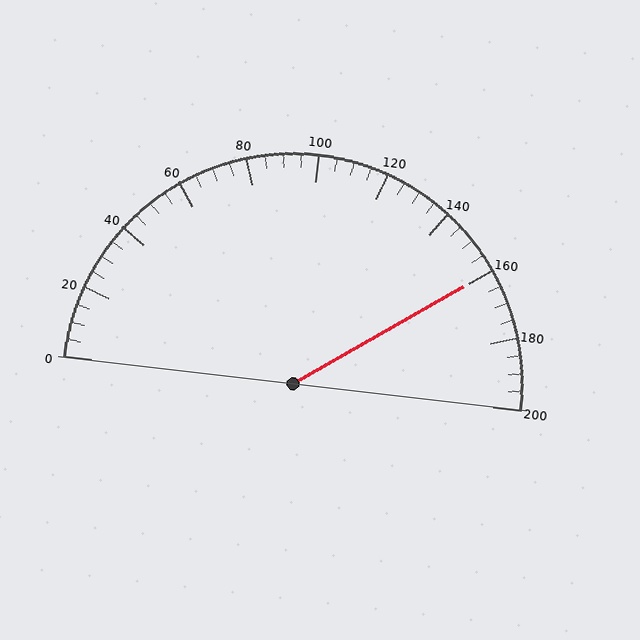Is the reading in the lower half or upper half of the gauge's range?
The reading is in the upper half of the range (0 to 200).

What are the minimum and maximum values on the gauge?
The gauge ranges from 0 to 200.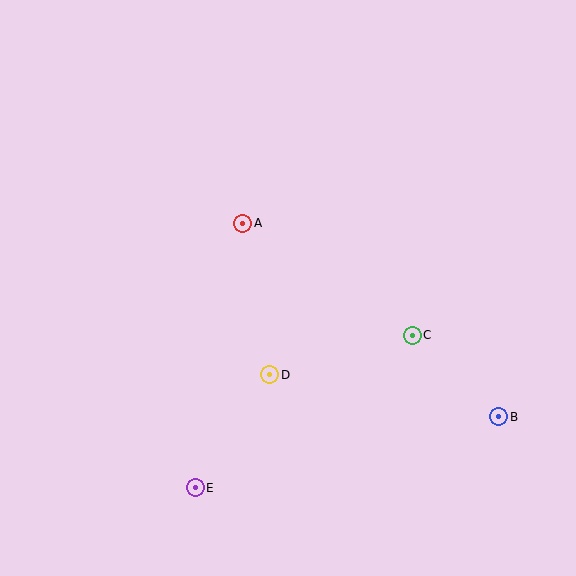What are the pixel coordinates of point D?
Point D is at (270, 375).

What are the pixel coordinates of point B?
Point B is at (499, 417).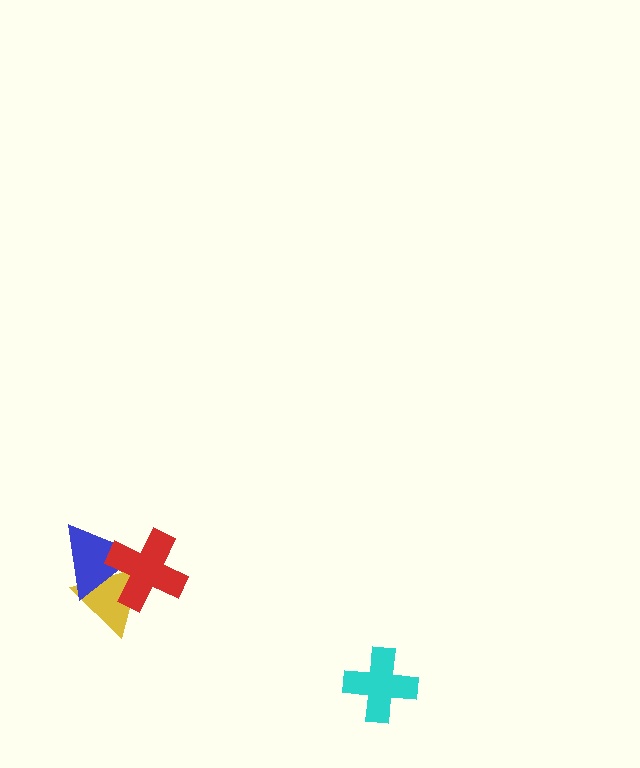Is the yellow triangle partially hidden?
Yes, it is partially covered by another shape.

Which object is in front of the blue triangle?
The red cross is in front of the blue triangle.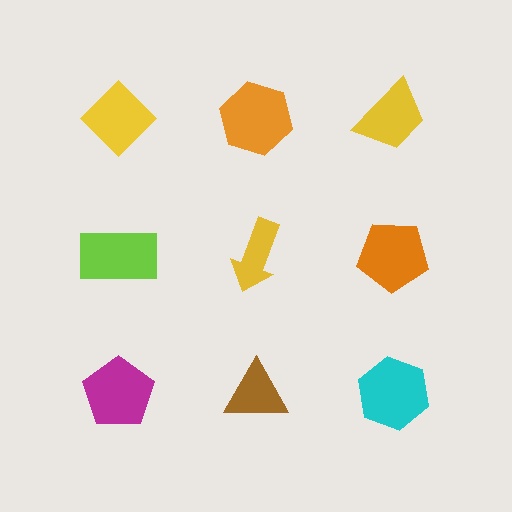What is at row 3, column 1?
A magenta pentagon.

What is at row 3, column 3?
A cyan hexagon.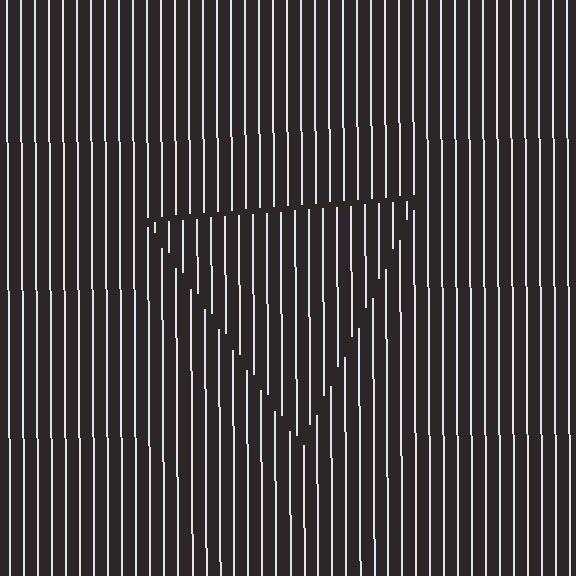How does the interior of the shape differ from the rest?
The interior of the shape contains the same grating, shifted by half a period — the contour is defined by the phase discontinuity where line-ends from the inner and outer gratings abut.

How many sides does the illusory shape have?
3 sides — the line-ends trace a triangle.